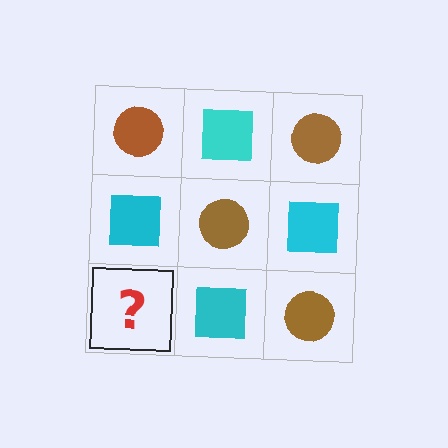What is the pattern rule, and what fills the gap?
The rule is that it alternates brown circle and cyan square in a checkerboard pattern. The gap should be filled with a brown circle.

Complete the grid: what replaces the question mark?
The question mark should be replaced with a brown circle.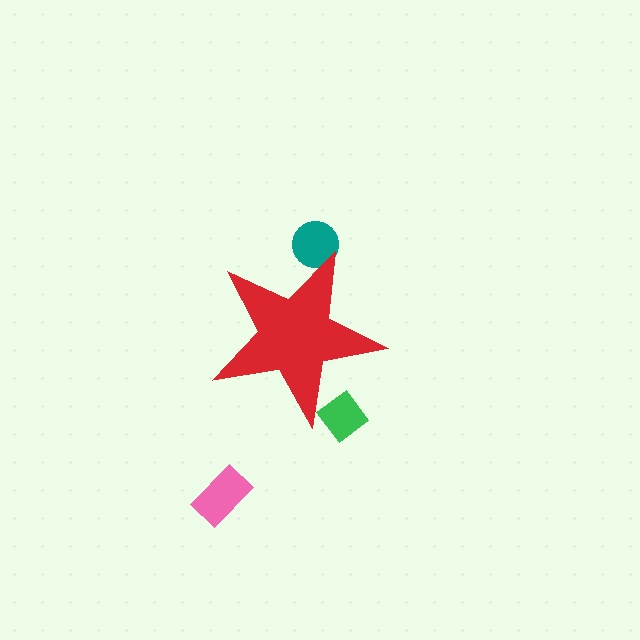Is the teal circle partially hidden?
Yes, the teal circle is partially hidden behind the red star.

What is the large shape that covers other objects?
A red star.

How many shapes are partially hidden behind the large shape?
2 shapes are partially hidden.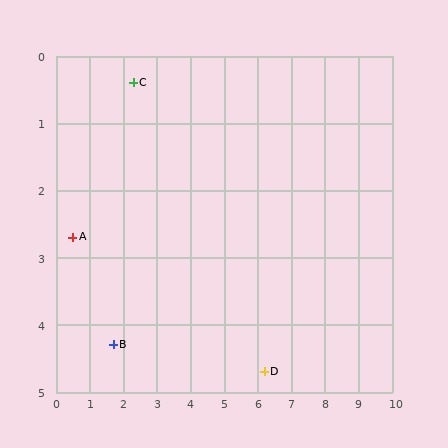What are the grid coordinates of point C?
Point C is at approximately (2.3, 0.4).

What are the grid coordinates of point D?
Point D is at approximately (6.2, 4.7).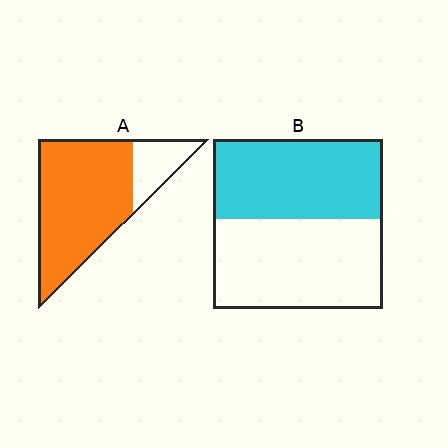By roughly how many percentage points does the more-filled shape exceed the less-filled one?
By roughly 35 percentage points (A over B).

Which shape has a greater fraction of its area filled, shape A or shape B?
Shape A.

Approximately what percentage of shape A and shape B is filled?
A is approximately 80% and B is approximately 45%.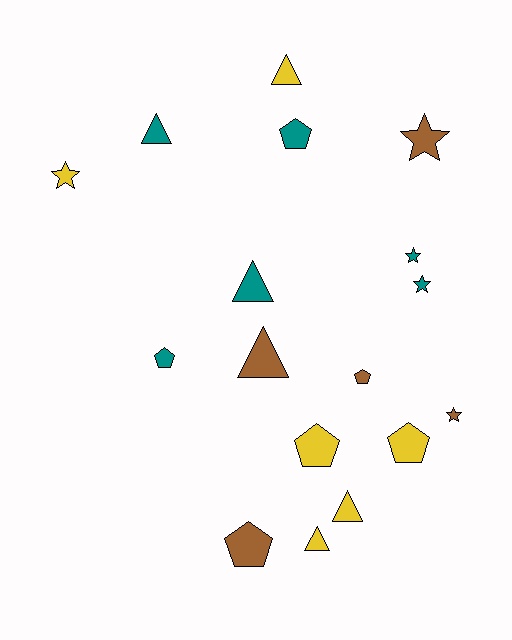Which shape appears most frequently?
Triangle, with 6 objects.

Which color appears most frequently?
Teal, with 6 objects.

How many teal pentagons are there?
There are 2 teal pentagons.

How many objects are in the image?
There are 17 objects.